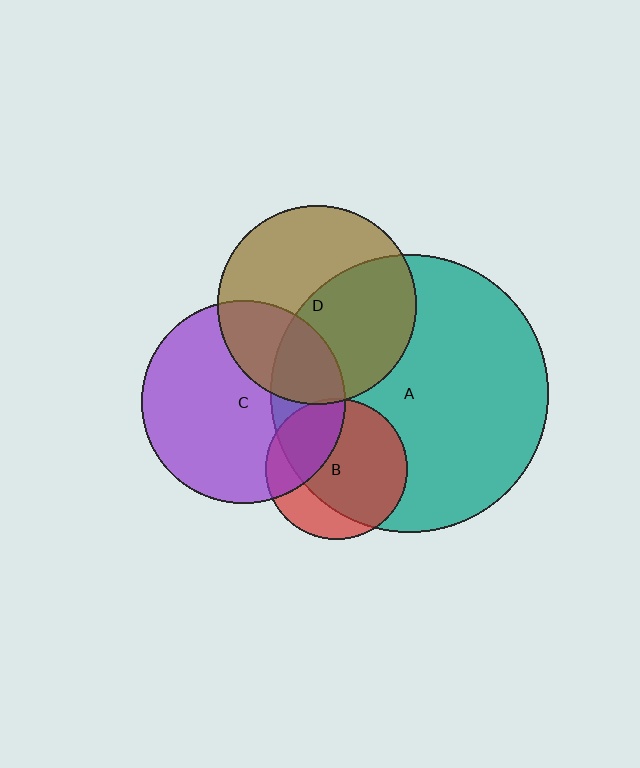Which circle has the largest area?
Circle A (teal).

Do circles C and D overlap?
Yes.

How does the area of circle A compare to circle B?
Approximately 3.9 times.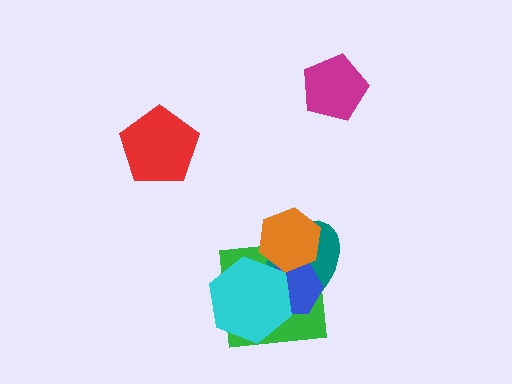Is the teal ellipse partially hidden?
Yes, it is partially covered by another shape.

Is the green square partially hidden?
Yes, it is partially covered by another shape.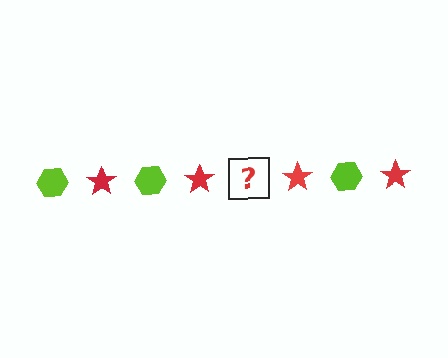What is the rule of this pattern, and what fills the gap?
The rule is that the pattern alternates between lime hexagon and red star. The gap should be filled with a lime hexagon.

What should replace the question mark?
The question mark should be replaced with a lime hexagon.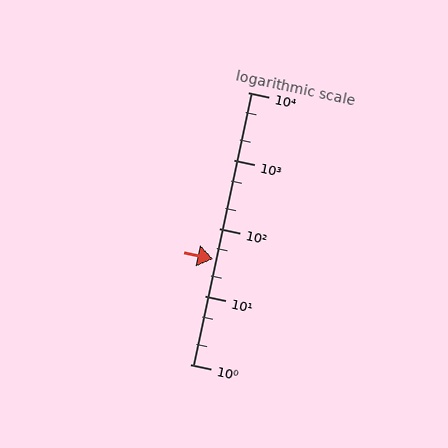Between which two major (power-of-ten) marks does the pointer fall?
The pointer is between 10 and 100.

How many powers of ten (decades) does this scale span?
The scale spans 4 decades, from 1 to 10000.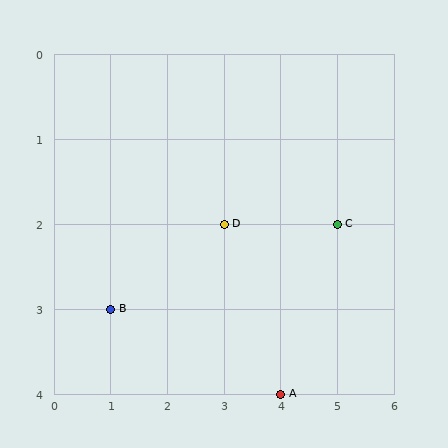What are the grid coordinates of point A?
Point A is at grid coordinates (4, 4).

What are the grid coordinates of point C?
Point C is at grid coordinates (5, 2).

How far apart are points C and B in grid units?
Points C and B are 4 columns and 1 row apart (about 4.1 grid units diagonally).